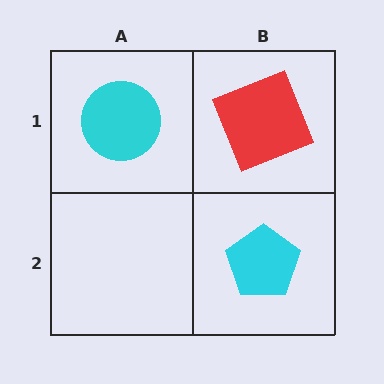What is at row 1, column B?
A red square.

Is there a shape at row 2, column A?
No, that cell is empty.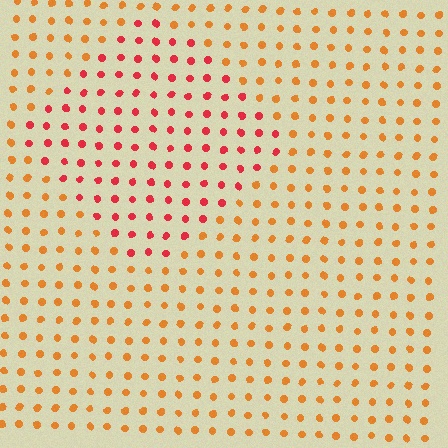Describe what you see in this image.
The image is filled with small orange elements in a uniform arrangement. A diamond-shaped region is visible where the elements are tinted to a slightly different hue, forming a subtle color boundary.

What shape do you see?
I see a diamond.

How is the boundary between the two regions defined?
The boundary is defined purely by a slight shift in hue (about 36 degrees). Spacing, size, and orientation are identical on both sides.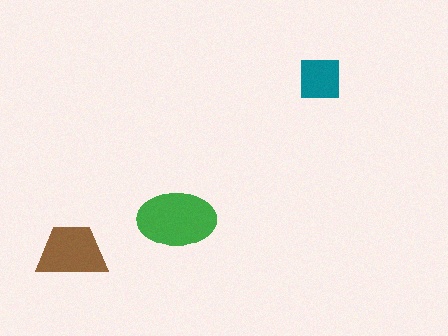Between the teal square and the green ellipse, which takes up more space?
The green ellipse.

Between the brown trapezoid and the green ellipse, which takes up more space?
The green ellipse.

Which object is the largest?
The green ellipse.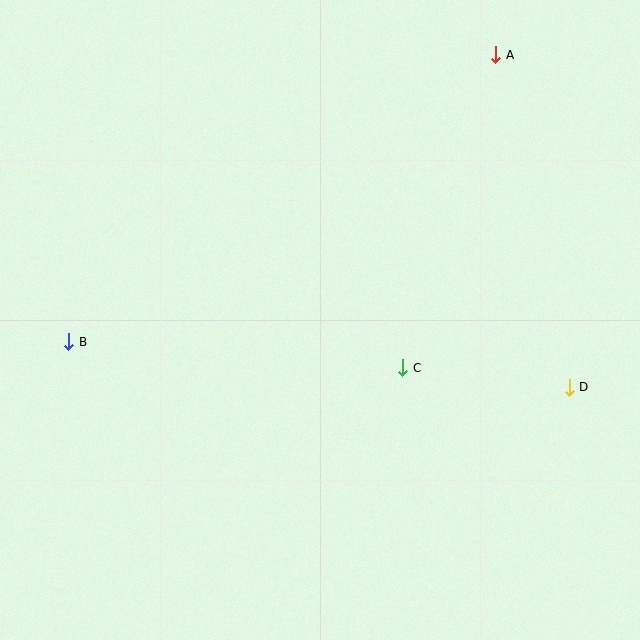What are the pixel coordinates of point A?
Point A is at (496, 55).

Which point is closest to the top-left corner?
Point B is closest to the top-left corner.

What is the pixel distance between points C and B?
The distance between C and B is 335 pixels.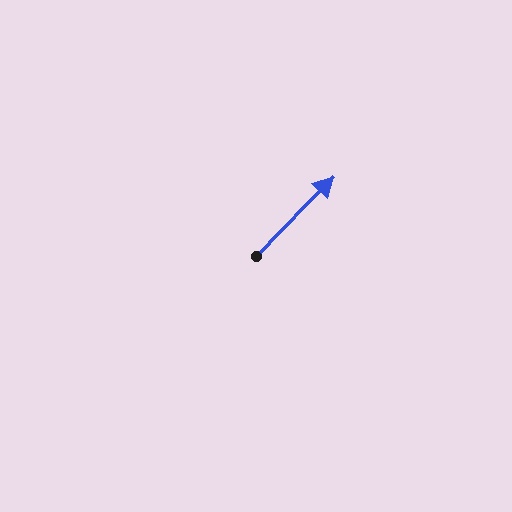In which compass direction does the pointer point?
Northeast.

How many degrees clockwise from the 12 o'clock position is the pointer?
Approximately 44 degrees.